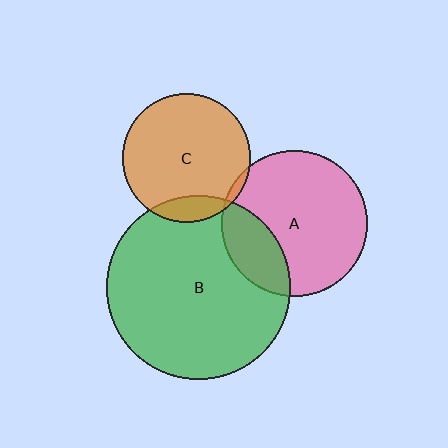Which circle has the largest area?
Circle B (green).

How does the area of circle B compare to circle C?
Approximately 2.0 times.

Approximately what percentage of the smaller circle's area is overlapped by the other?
Approximately 10%.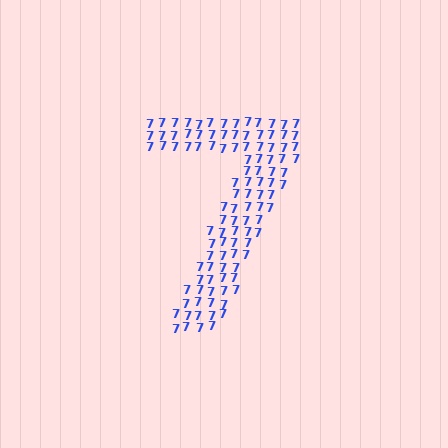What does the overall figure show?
The overall figure shows the digit 7.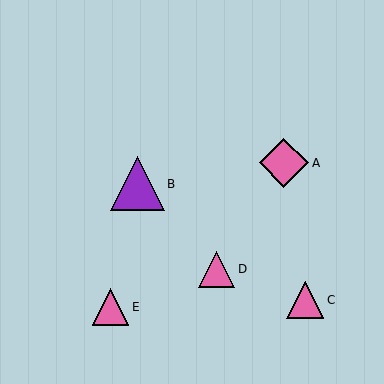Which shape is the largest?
The purple triangle (labeled B) is the largest.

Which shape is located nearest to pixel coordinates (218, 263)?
The pink triangle (labeled D) at (217, 269) is nearest to that location.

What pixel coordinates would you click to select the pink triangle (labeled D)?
Click at (217, 269) to select the pink triangle D.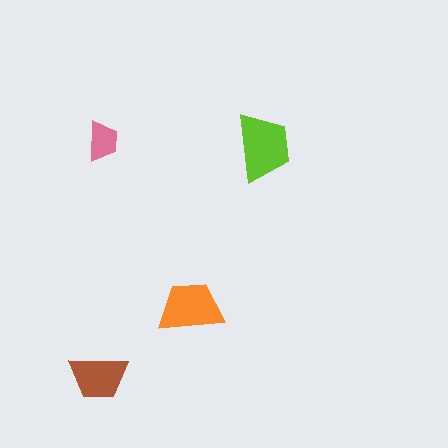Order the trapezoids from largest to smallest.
the lime one, the orange one, the brown one, the pink one.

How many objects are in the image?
There are 4 objects in the image.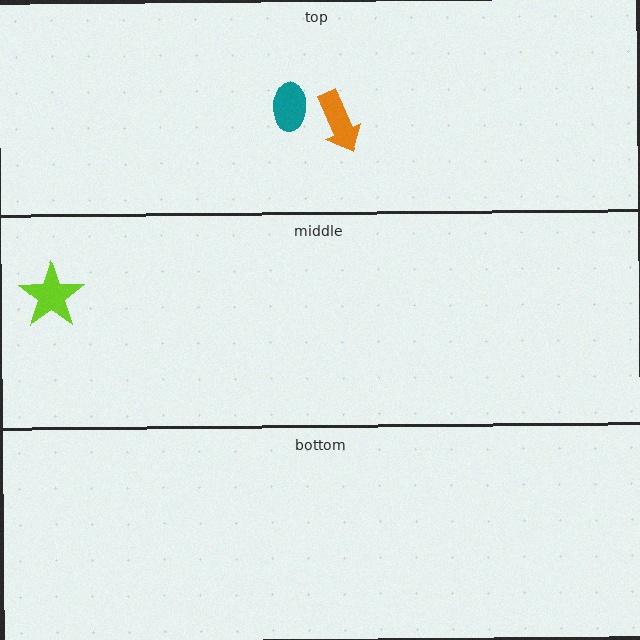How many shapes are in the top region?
2.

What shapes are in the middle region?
The lime star.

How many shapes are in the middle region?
1.